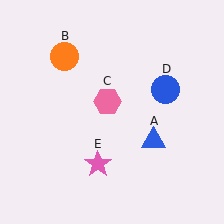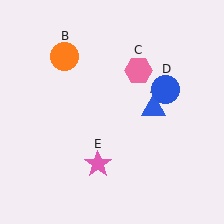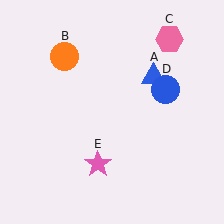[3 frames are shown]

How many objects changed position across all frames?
2 objects changed position: blue triangle (object A), pink hexagon (object C).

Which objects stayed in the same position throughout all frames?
Orange circle (object B) and blue circle (object D) and pink star (object E) remained stationary.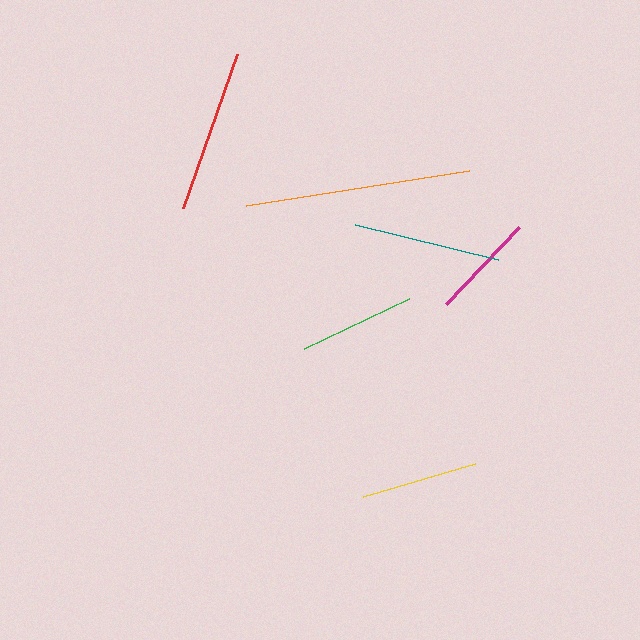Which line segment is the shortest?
The magenta line is the shortest at approximately 106 pixels.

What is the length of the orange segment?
The orange segment is approximately 226 pixels long.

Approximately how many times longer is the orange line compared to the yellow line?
The orange line is approximately 1.9 times the length of the yellow line.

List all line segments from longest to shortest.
From longest to shortest: orange, red, teal, yellow, green, magenta.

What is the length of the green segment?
The green segment is approximately 116 pixels long.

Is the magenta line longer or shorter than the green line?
The green line is longer than the magenta line.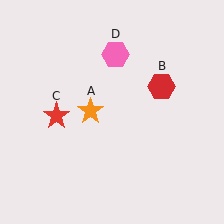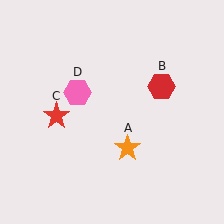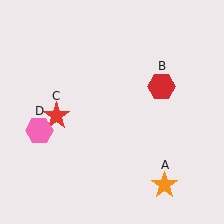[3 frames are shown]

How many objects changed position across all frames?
2 objects changed position: orange star (object A), pink hexagon (object D).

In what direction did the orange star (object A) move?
The orange star (object A) moved down and to the right.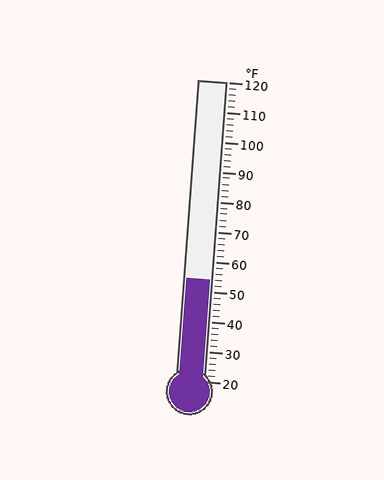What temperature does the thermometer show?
The thermometer shows approximately 54°F.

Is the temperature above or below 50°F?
The temperature is above 50°F.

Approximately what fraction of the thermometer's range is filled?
The thermometer is filled to approximately 35% of its range.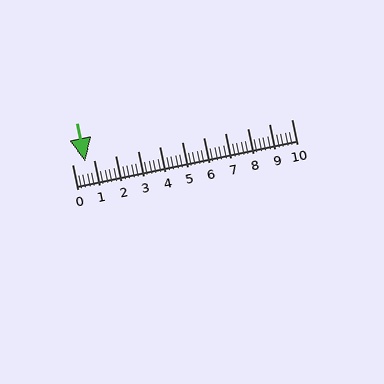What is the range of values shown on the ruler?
The ruler shows values from 0 to 10.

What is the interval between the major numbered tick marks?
The major tick marks are spaced 1 units apart.